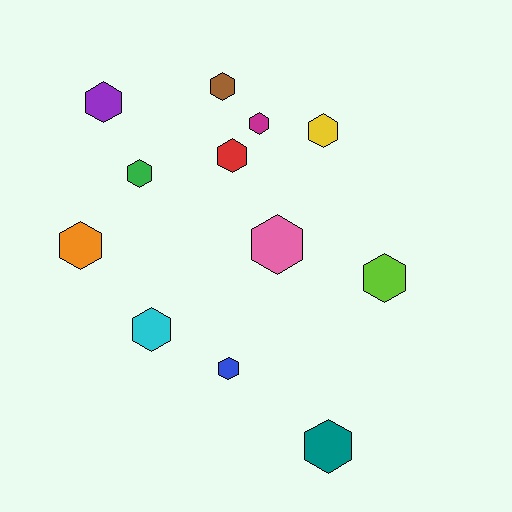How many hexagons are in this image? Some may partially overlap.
There are 12 hexagons.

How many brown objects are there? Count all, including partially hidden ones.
There is 1 brown object.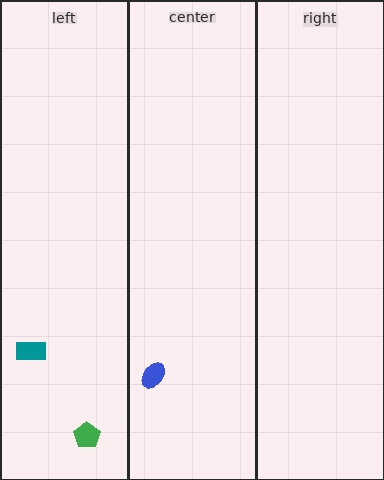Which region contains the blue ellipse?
The center region.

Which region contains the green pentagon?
The left region.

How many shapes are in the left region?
2.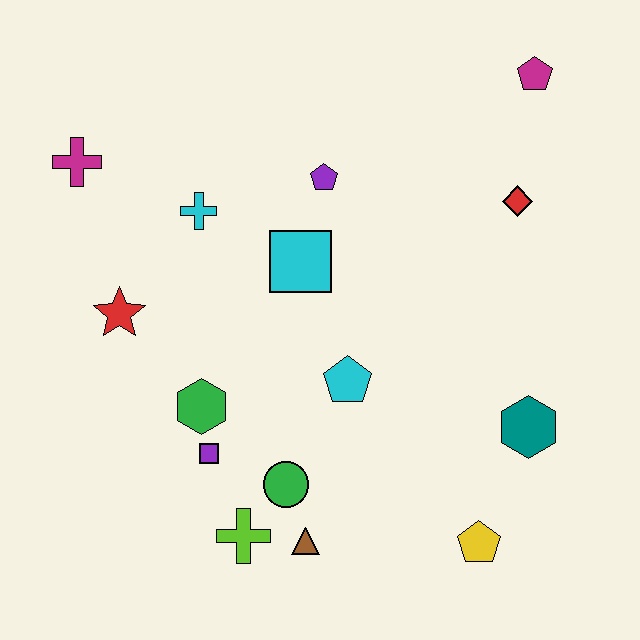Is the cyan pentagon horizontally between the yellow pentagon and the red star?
Yes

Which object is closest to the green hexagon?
The purple square is closest to the green hexagon.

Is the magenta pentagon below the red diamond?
No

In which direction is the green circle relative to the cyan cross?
The green circle is below the cyan cross.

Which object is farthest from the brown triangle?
The magenta pentagon is farthest from the brown triangle.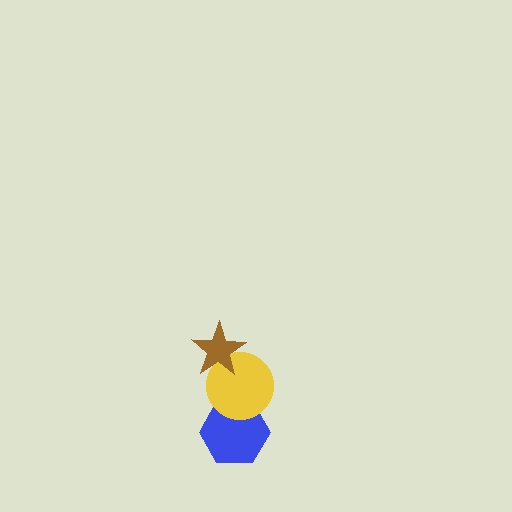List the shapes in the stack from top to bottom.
From top to bottom: the brown star, the yellow circle, the blue hexagon.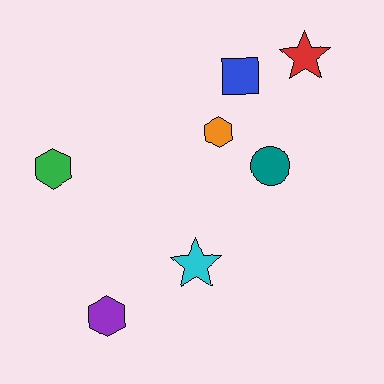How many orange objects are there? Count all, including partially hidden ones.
There is 1 orange object.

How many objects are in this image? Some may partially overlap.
There are 7 objects.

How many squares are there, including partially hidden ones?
There is 1 square.